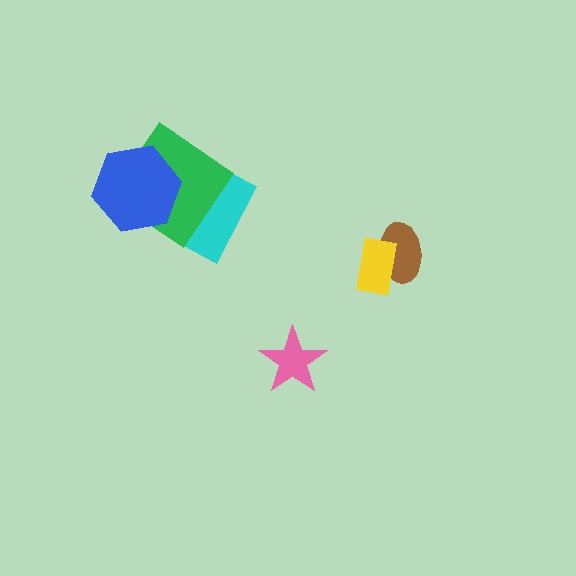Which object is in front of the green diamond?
The blue hexagon is in front of the green diamond.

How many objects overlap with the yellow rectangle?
1 object overlaps with the yellow rectangle.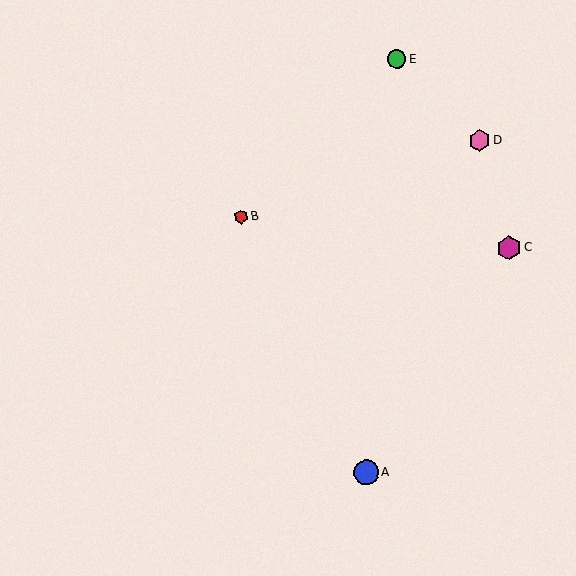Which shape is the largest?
The blue circle (labeled A) is the largest.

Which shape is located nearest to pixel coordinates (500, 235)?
The magenta hexagon (labeled C) at (509, 248) is nearest to that location.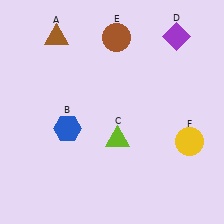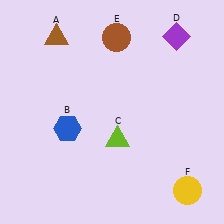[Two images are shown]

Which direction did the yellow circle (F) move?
The yellow circle (F) moved down.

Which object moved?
The yellow circle (F) moved down.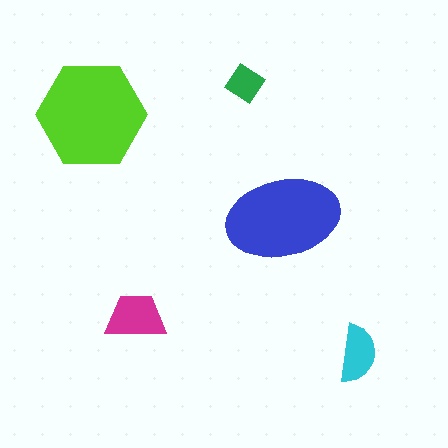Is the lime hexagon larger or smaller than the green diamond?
Larger.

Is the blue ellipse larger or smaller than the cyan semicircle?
Larger.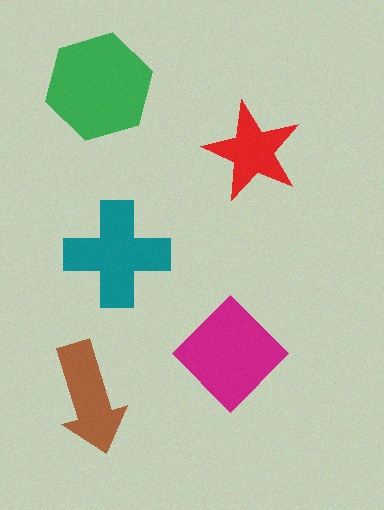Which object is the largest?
The green hexagon.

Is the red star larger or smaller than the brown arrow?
Smaller.